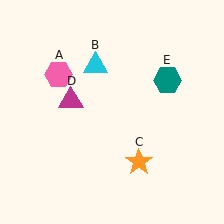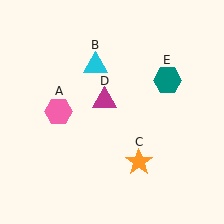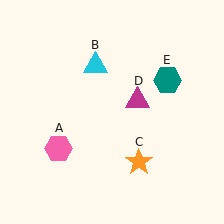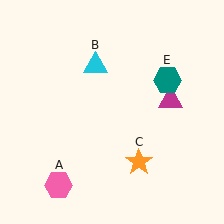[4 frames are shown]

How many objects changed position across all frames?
2 objects changed position: pink hexagon (object A), magenta triangle (object D).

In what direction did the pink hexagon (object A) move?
The pink hexagon (object A) moved down.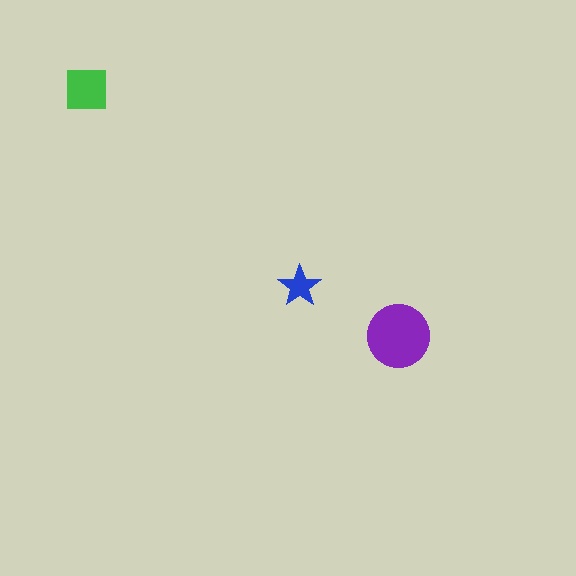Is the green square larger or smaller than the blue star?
Larger.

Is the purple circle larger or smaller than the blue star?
Larger.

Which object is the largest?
The purple circle.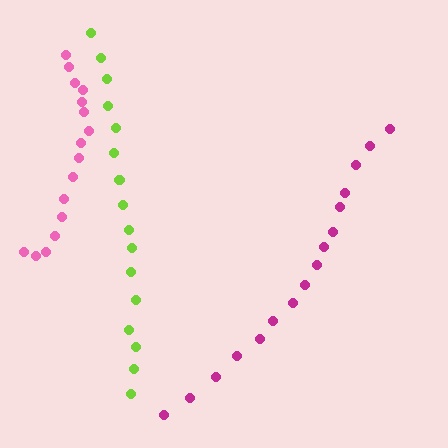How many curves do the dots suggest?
There are 3 distinct paths.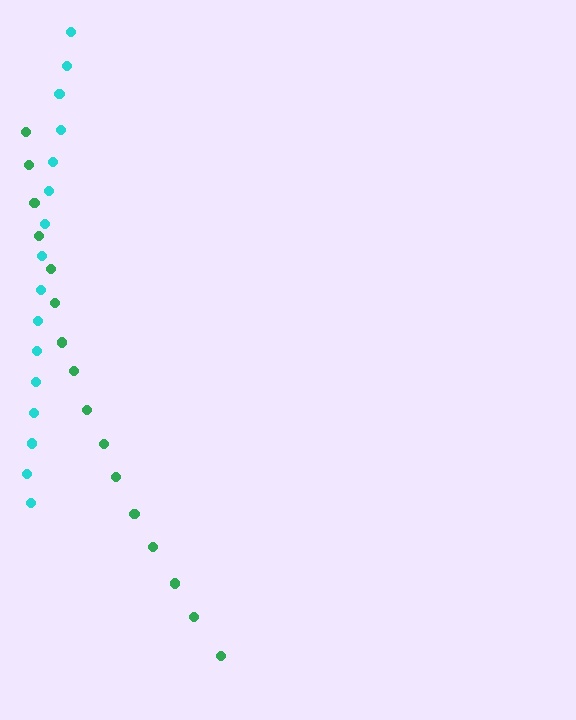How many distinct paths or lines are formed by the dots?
There are 2 distinct paths.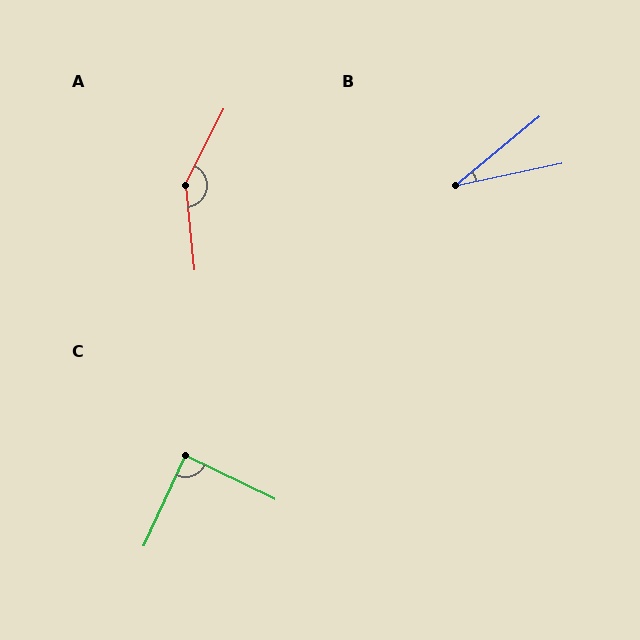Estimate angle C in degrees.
Approximately 89 degrees.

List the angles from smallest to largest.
B (28°), C (89°), A (148°).